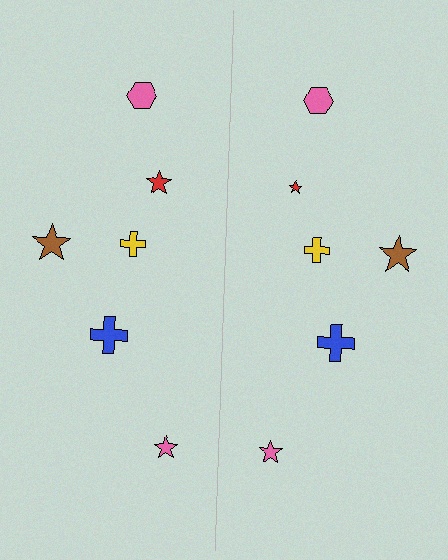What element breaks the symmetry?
The red star on the right side has a different size than its mirror counterpart.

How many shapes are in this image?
There are 12 shapes in this image.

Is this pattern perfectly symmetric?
No, the pattern is not perfectly symmetric. The red star on the right side has a different size than its mirror counterpart.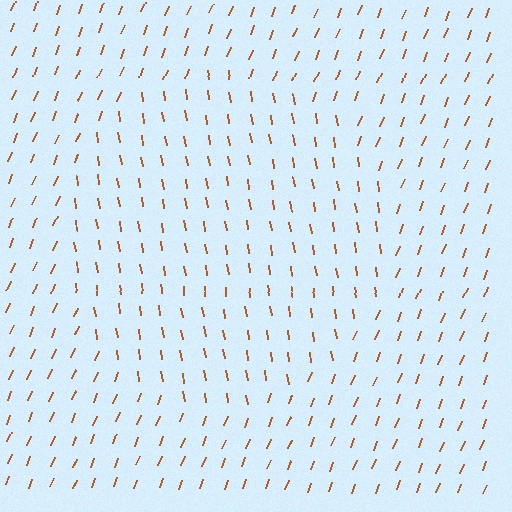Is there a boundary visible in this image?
Yes, there is a texture boundary formed by a change in line orientation.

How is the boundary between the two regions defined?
The boundary is defined purely by a change in line orientation (approximately 30 degrees difference). All lines are the same color and thickness.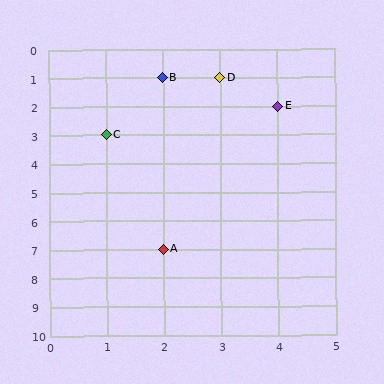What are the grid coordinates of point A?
Point A is at grid coordinates (2, 7).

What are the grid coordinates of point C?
Point C is at grid coordinates (1, 3).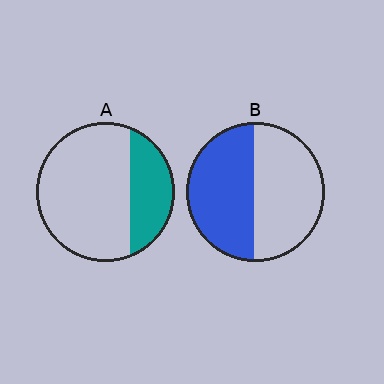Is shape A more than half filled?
No.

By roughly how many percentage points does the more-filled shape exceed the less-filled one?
By roughly 20 percentage points (B over A).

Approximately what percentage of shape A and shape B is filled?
A is approximately 30% and B is approximately 50%.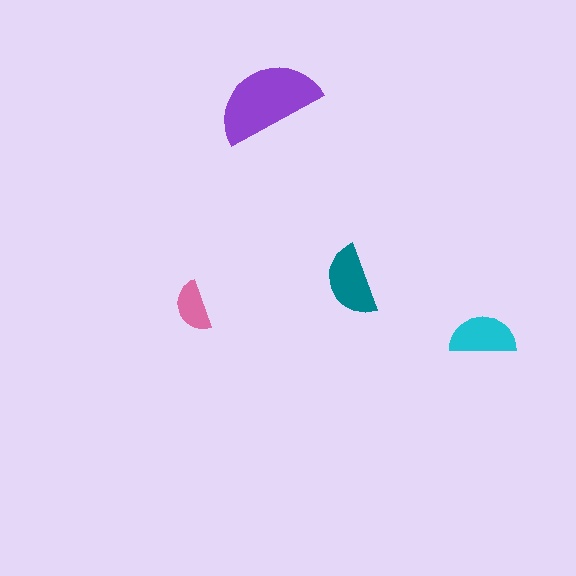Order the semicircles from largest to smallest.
the purple one, the teal one, the cyan one, the pink one.